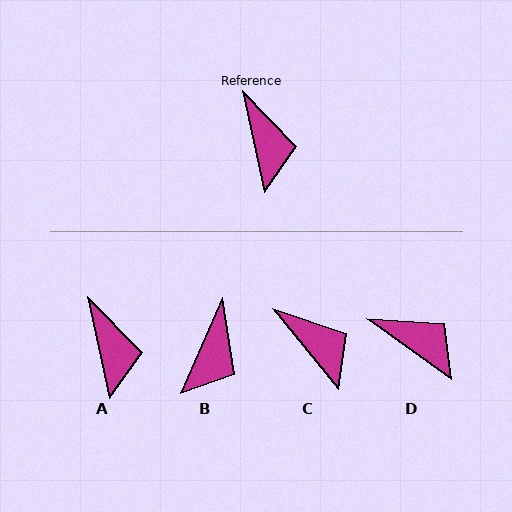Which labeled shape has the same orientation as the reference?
A.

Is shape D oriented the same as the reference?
No, it is off by about 42 degrees.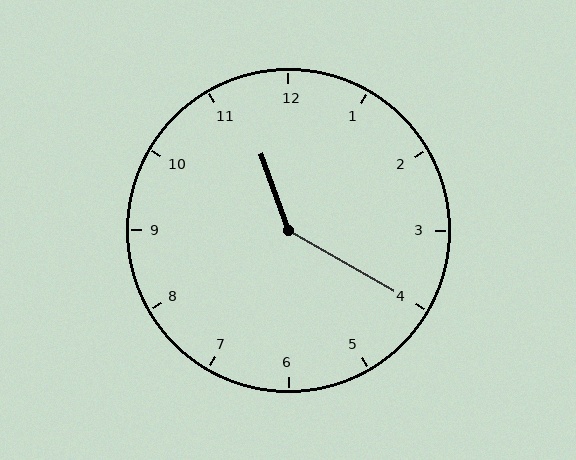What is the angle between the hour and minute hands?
Approximately 140 degrees.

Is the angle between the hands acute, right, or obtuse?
It is obtuse.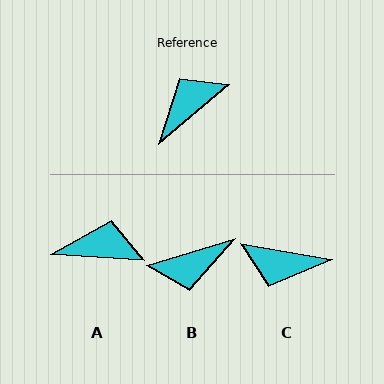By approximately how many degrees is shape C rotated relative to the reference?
Approximately 130 degrees counter-clockwise.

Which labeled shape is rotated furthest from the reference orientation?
B, about 156 degrees away.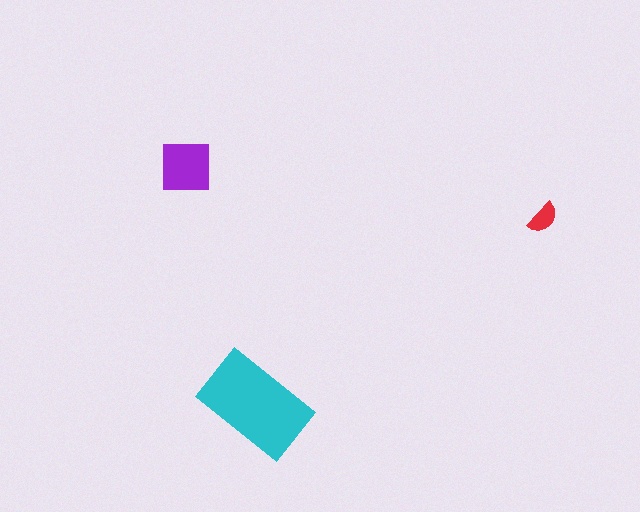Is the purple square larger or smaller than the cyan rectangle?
Smaller.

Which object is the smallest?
The red semicircle.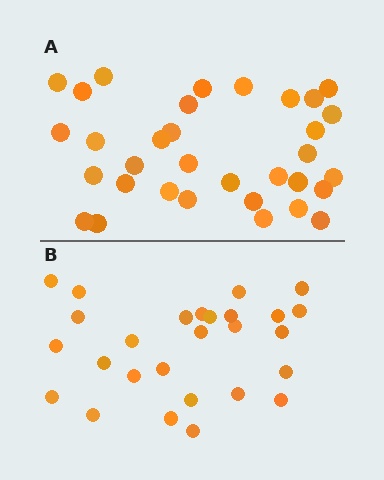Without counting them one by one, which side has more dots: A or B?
Region A (the top region) has more dots.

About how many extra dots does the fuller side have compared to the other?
Region A has about 6 more dots than region B.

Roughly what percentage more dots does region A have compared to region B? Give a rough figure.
About 20% more.